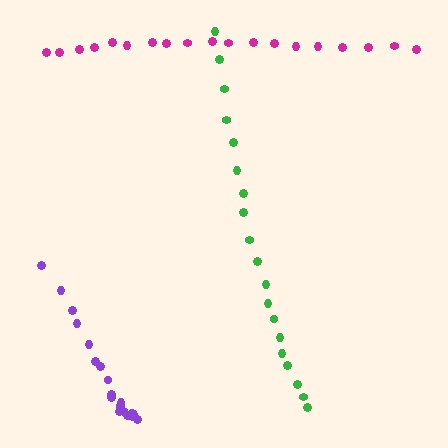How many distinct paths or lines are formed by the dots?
There are 3 distinct paths.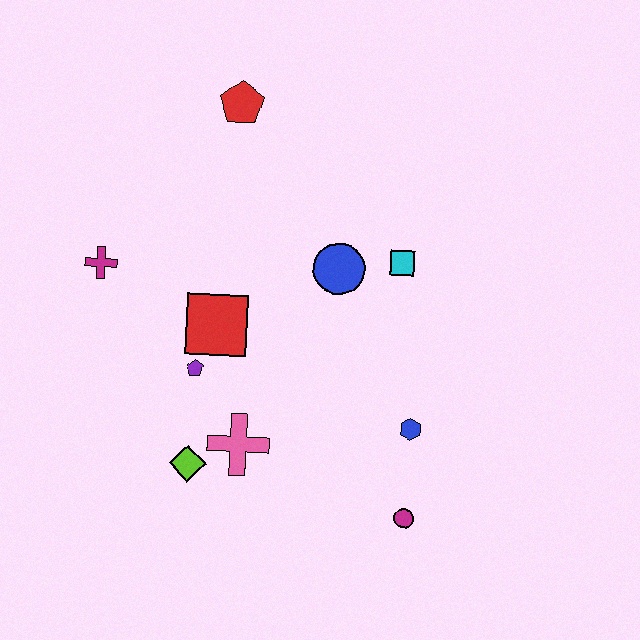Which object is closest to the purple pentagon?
The red square is closest to the purple pentagon.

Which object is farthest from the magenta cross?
The magenta circle is farthest from the magenta cross.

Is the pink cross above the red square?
No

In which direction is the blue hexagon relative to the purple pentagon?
The blue hexagon is to the right of the purple pentagon.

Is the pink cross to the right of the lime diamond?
Yes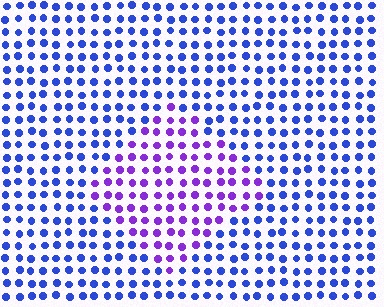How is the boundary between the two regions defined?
The boundary is defined purely by a slight shift in hue (about 44 degrees). Spacing, size, and orientation are identical on both sides.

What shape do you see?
I see a diamond.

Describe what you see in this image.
The image is filled with small blue elements in a uniform arrangement. A diamond-shaped region is visible where the elements are tinted to a slightly different hue, forming a subtle color boundary.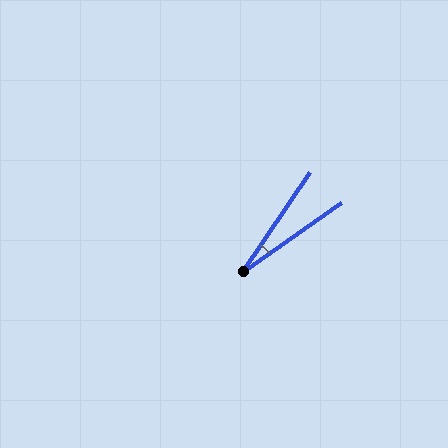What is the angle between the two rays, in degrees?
Approximately 21 degrees.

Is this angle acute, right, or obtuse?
It is acute.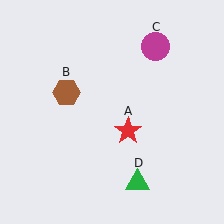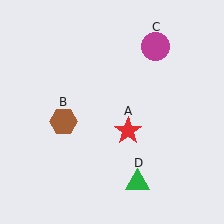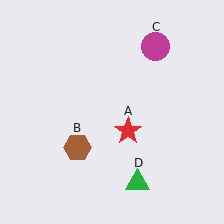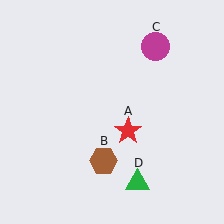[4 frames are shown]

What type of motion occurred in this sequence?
The brown hexagon (object B) rotated counterclockwise around the center of the scene.